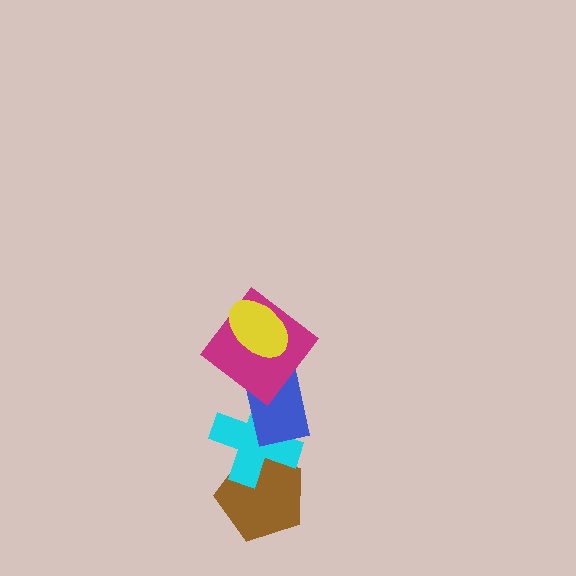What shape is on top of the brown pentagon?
The cyan cross is on top of the brown pentagon.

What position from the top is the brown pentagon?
The brown pentagon is 5th from the top.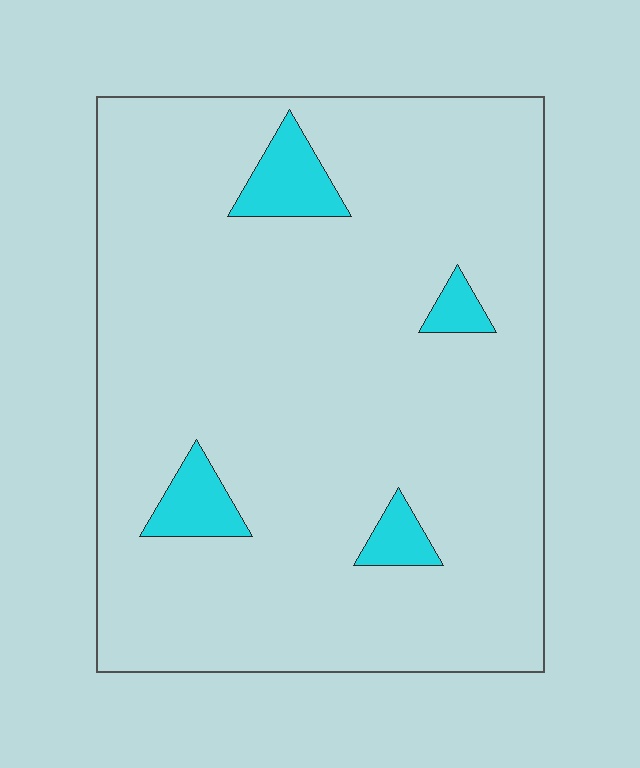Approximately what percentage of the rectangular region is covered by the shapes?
Approximately 5%.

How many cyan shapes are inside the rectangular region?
4.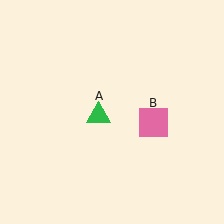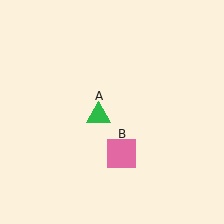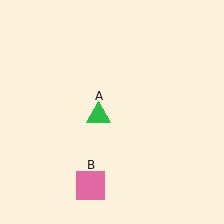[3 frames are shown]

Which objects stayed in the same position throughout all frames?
Green triangle (object A) remained stationary.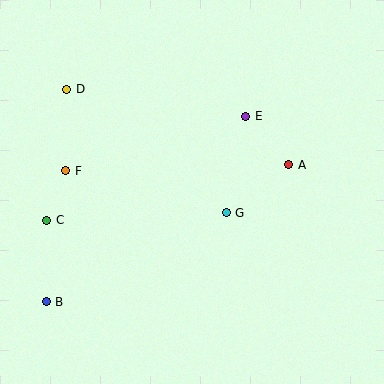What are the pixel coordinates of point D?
Point D is at (67, 89).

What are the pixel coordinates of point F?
Point F is at (66, 171).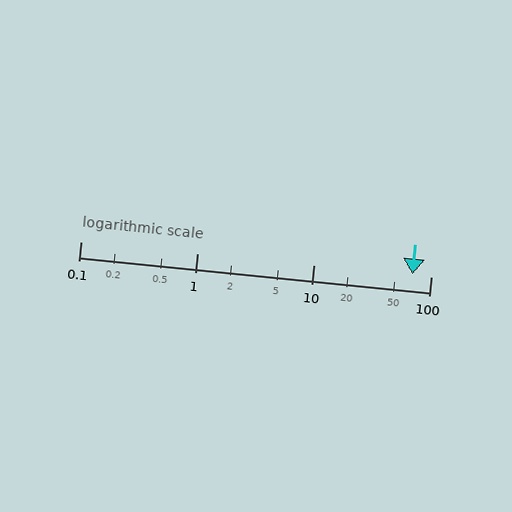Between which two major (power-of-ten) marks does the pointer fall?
The pointer is between 10 and 100.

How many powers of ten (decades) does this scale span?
The scale spans 3 decades, from 0.1 to 100.